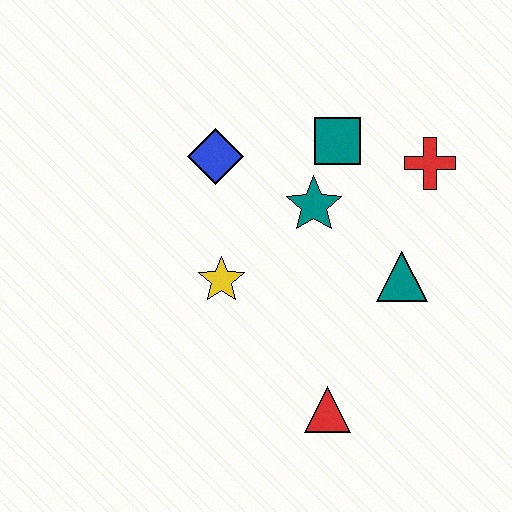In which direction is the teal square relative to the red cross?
The teal square is to the left of the red cross.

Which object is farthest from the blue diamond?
The red triangle is farthest from the blue diamond.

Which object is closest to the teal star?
The teal square is closest to the teal star.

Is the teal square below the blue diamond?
No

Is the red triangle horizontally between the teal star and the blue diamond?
No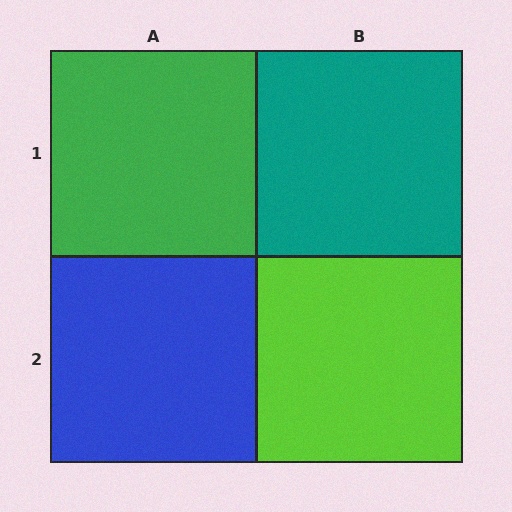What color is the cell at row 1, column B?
Teal.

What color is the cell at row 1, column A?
Green.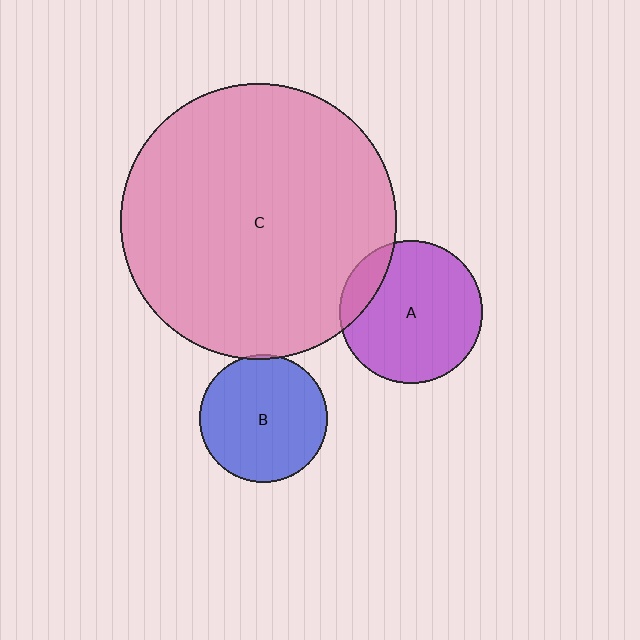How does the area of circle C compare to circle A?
Approximately 3.7 times.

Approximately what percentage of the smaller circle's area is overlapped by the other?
Approximately 5%.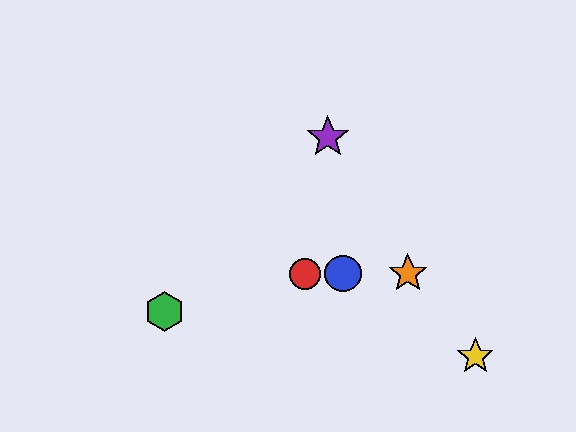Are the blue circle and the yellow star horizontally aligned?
No, the blue circle is at y≈274 and the yellow star is at y≈356.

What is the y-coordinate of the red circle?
The red circle is at y≈274.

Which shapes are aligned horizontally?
The red circle, the blue circle, the orange star are aligned horizontally.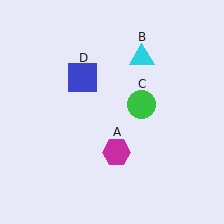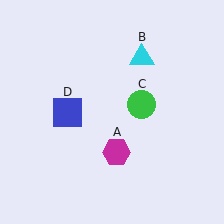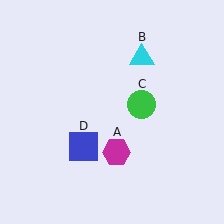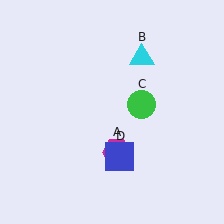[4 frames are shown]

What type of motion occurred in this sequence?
The blue square (object D) rotated counterclockwise around the center of the scene.